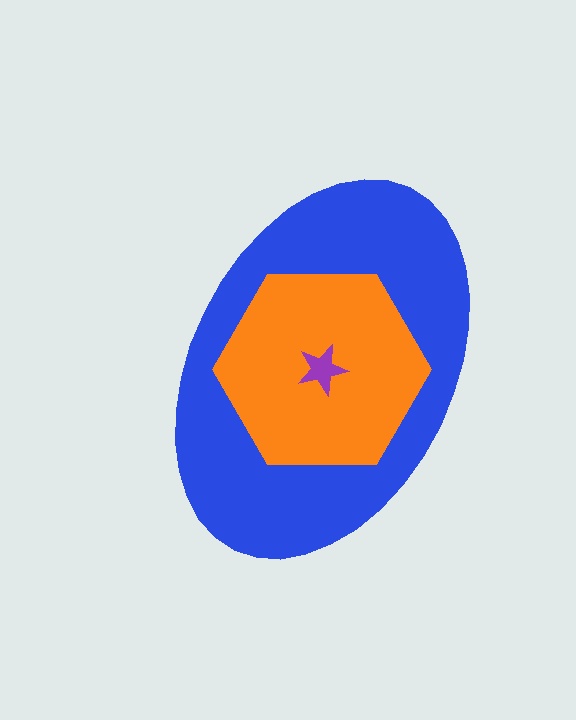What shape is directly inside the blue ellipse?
The orange hexagon.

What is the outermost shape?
The blue ellipse.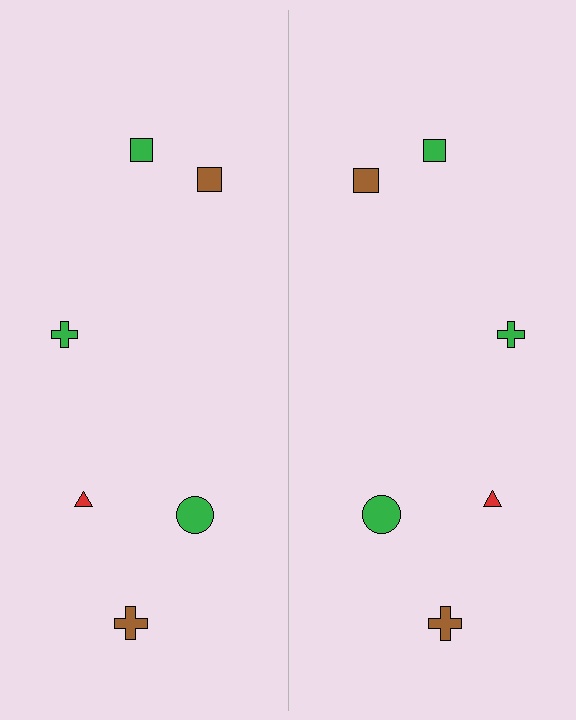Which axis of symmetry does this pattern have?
The pattern has a vertical axis of symmetry running through the center of the image.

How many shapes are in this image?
There are 12 shapes in this image.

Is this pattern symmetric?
Yes, this pattern has bilateral (reflection) symmetry.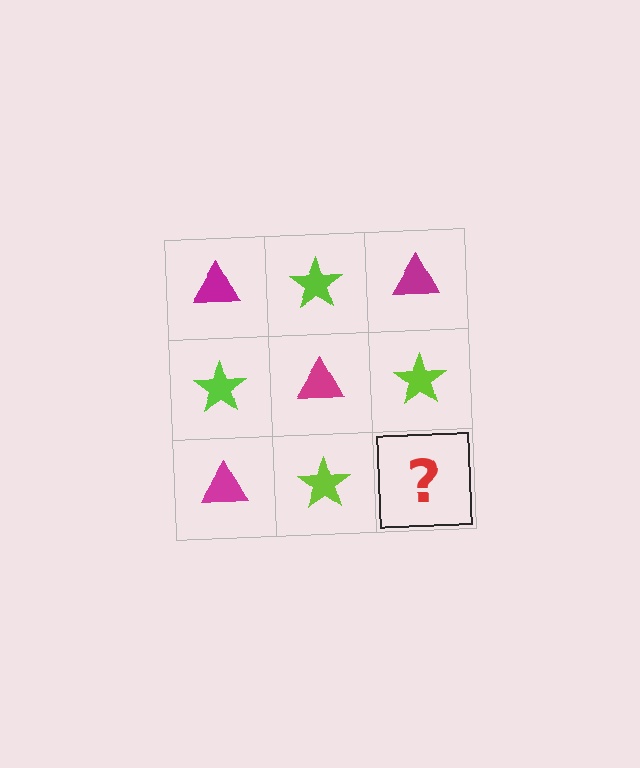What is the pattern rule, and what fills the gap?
The rule is that it alternates magenta triangle and lime star in a checkerboard pattern. The gap should be filled with a magenta triangle.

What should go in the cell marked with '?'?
The missing cell should contain a magenta triangle.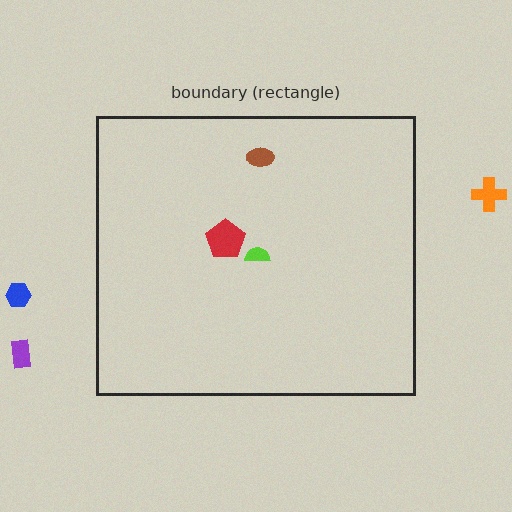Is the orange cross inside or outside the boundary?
Outside.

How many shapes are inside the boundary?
3 inside, 3 outside.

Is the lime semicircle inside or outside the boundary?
Inside.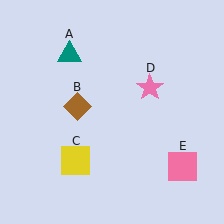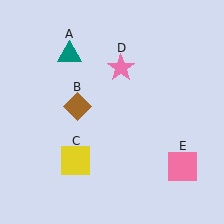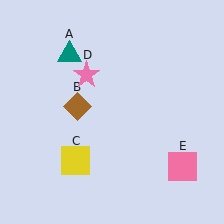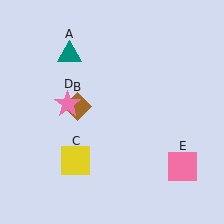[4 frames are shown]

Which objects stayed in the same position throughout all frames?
Teal triangle (object A) and brown diamond (object B) and yellow square (object C) and pink square (object E) remained stationary.